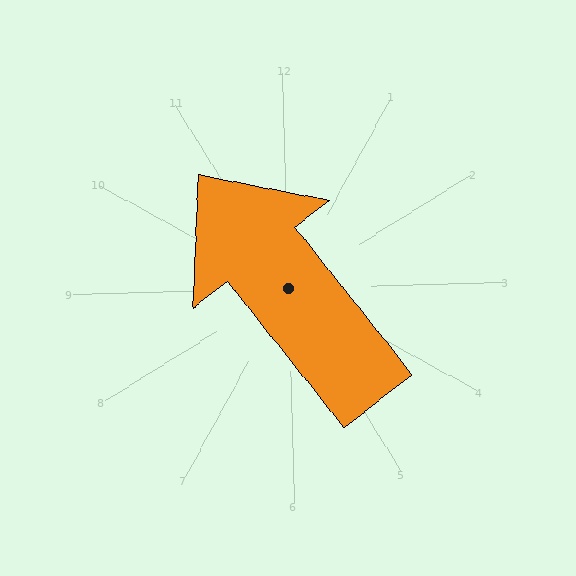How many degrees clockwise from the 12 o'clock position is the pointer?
Approximately 323 degrees.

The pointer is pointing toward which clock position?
Roughly 11 o'clock.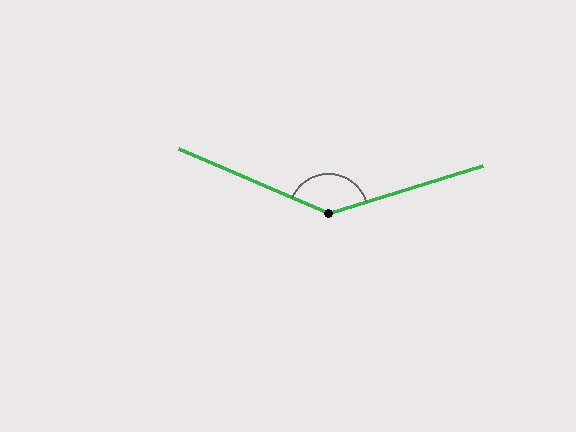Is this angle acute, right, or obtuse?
It is obtuse.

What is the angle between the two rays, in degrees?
Approximately 139 degrees.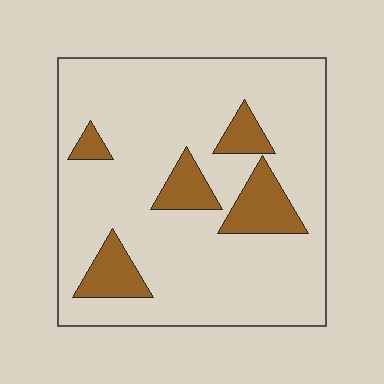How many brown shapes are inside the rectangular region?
5.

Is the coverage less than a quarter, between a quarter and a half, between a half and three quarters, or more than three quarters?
Less than a quarter.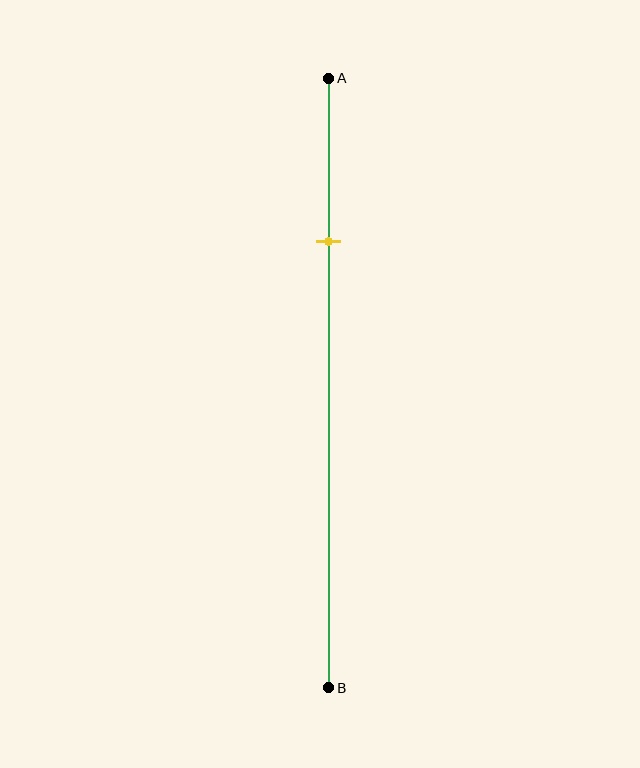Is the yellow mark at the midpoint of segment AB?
No, the mark is at about 25% from A, not at the 50% midpoint.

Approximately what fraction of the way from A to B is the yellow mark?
The yellow mark is approximately 25% of the way from A to B.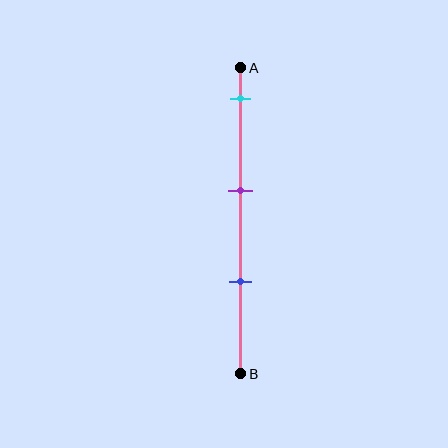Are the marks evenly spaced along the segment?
Yes, the marks are approximately evenly spaced.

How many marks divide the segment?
There are 3 marks dividing the segment.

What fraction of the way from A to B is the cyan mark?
The cyan mark is approximately 10% (0.1) of the way from A to B.